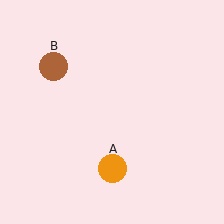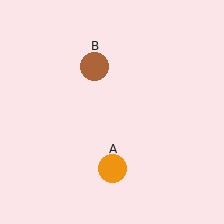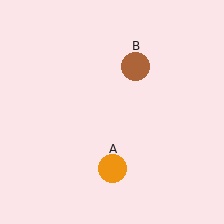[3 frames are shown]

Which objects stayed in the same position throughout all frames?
Orange circle (object A) remained stationary.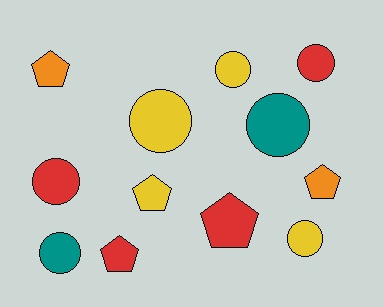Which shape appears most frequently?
Circle, with 7 objects.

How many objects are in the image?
There are 12 objects.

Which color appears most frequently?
Yellow, with 4 objects.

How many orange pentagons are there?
There are 2 orange pentagons.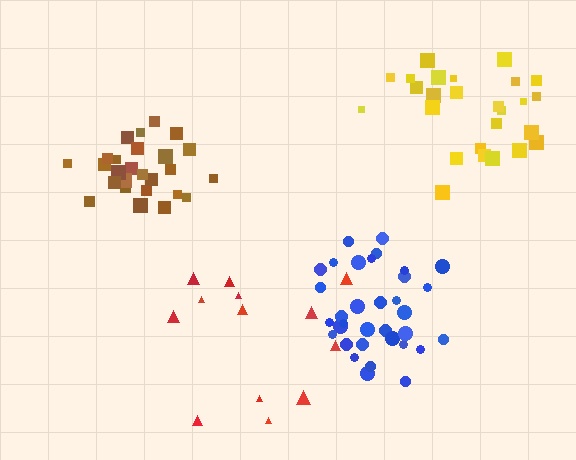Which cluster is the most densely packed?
Blue.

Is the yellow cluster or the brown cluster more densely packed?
Brown.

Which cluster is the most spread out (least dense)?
Red.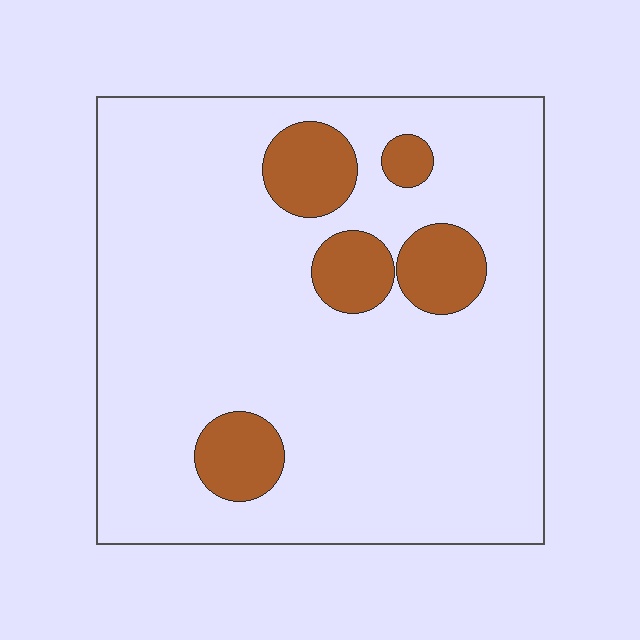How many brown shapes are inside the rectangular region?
5.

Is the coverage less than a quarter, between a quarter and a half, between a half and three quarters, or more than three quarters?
Less than a quarter.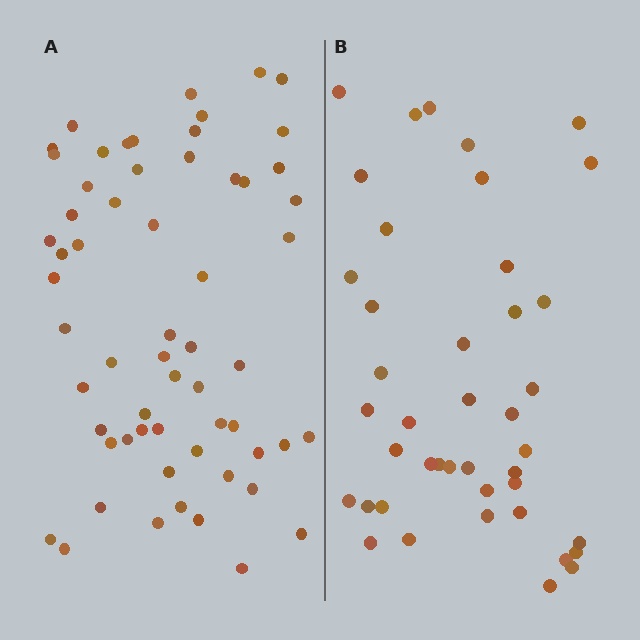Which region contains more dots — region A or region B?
Region A (the left region) has more dots.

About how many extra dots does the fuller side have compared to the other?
Region A has approximately 20 more dots than region B.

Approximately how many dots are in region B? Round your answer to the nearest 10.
About 40 dots. (The exact count is 42, which rounds to 40.)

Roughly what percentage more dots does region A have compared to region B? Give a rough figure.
About 45% more.